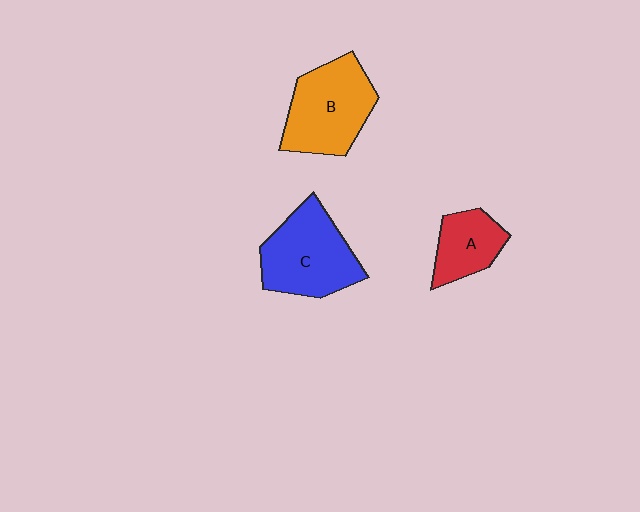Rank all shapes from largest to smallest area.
From largest to smallest: C (blue), B (orange), A (red).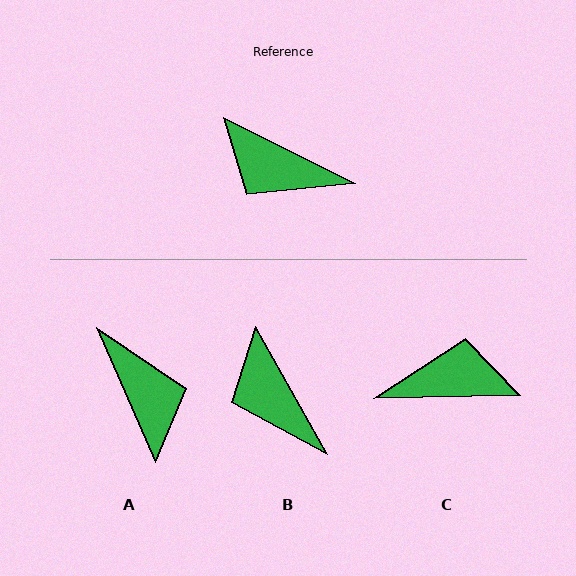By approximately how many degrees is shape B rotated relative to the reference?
Approximately 34 degrees clockwise.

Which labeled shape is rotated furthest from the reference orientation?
C, about 152 degrees away.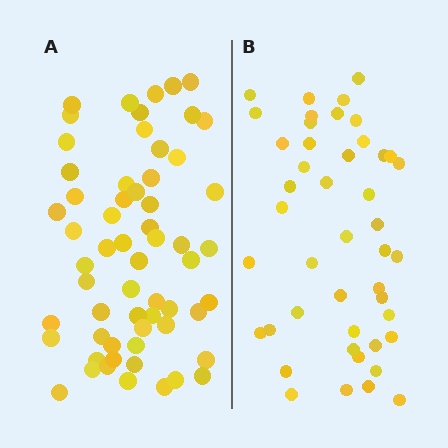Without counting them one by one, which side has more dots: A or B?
Region A (the left region) has more dots.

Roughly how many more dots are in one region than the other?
Region A has approximately 15 more dots than region B.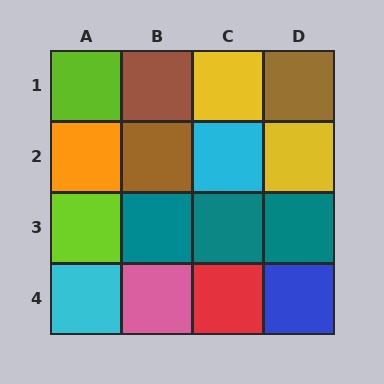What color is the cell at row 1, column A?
Lime.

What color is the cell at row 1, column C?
Yellow.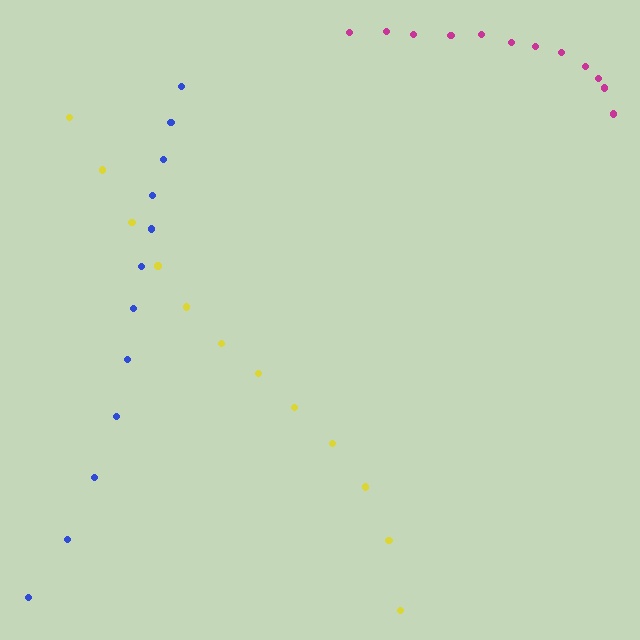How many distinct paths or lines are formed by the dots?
There are 3 distinct paths.